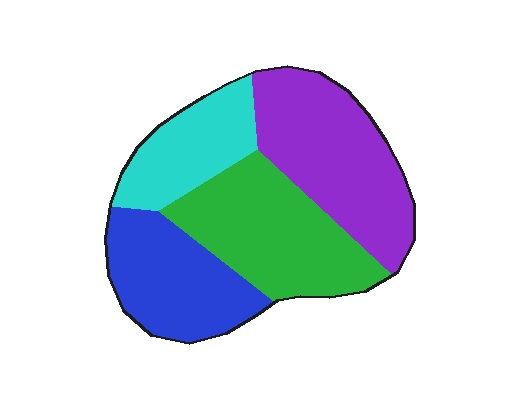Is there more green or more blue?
Green.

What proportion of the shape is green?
Green covers 29% of the shape.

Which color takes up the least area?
Cyan, at roughly 15%.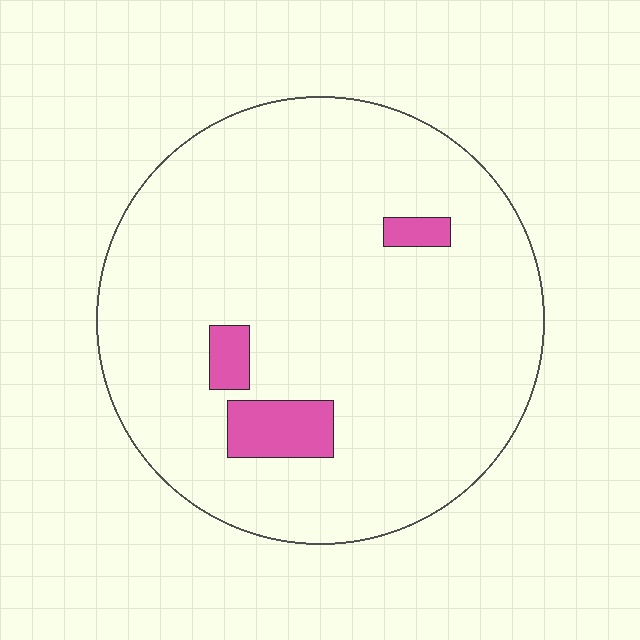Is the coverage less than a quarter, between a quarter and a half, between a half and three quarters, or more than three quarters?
Less than a quarter.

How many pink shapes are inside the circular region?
3.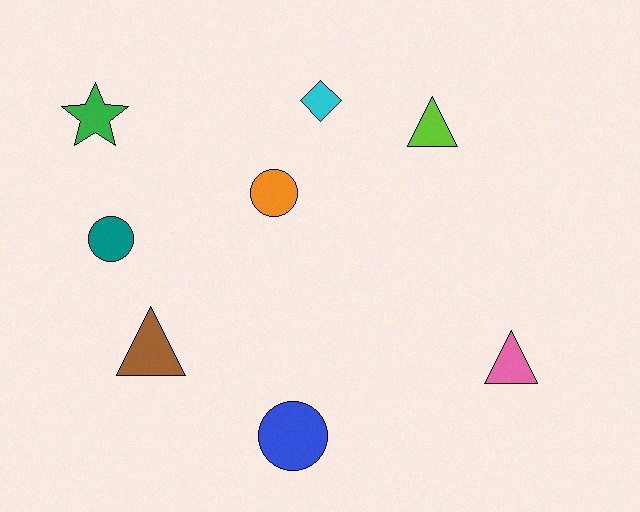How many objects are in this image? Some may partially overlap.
There are 8 objects.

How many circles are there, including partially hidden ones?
There are 3 circles.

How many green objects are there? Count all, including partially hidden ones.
There is 1 green object.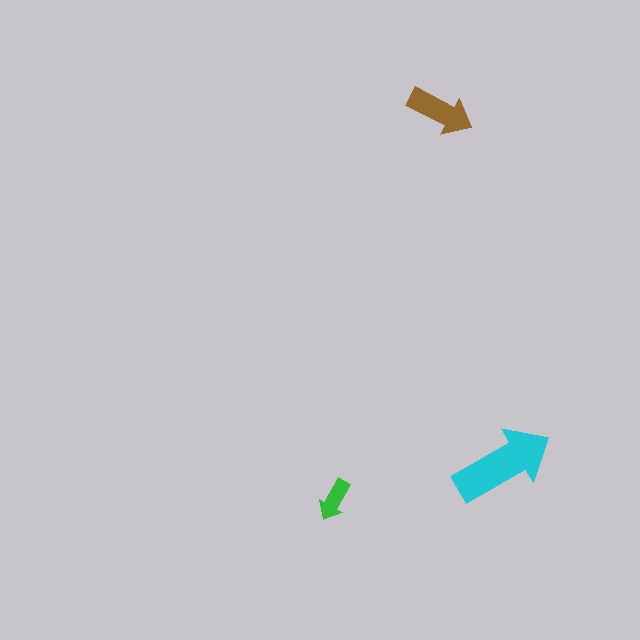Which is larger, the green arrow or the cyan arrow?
The cyan one.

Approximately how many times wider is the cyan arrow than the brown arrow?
About 1.5 times wider.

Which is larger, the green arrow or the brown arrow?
The brown one.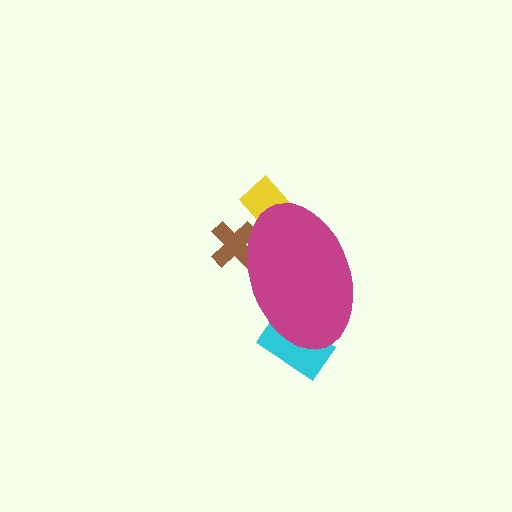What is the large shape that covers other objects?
A magenta ellipse.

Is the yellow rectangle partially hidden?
Yes, the yellow rectangle is partially hidden behind the magenta ellipse.